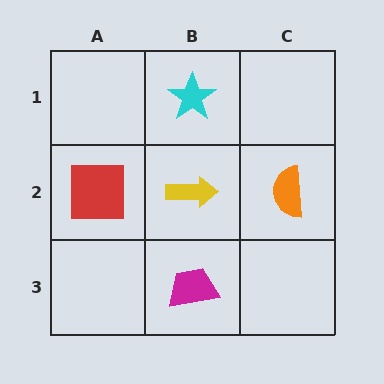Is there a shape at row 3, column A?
No, that cell is empty.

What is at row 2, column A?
A red square.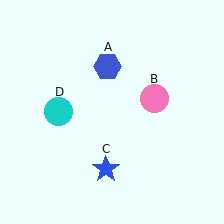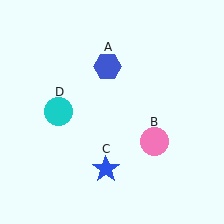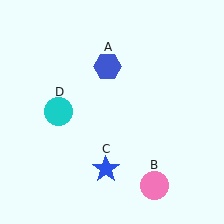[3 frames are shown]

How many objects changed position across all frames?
1 object changed position: pink circle (object B).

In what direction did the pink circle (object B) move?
The pink circle (object B) moved down.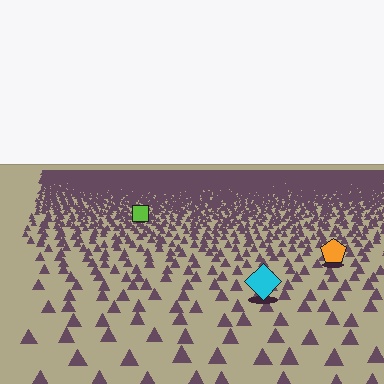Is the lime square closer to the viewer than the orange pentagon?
No. The orange pentagon is closer — you can tell from the texture gradient: the ground texture is coarser near it.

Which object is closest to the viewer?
The cyan diamond is closest. The texture marks near it are larger and more spread out.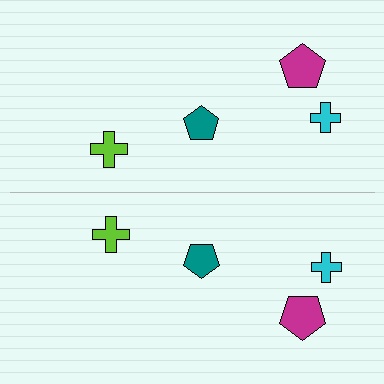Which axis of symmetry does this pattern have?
The pattern has a horizontal axis of symmetry running through the center of the image.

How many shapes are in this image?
There are 8 shapes in this image.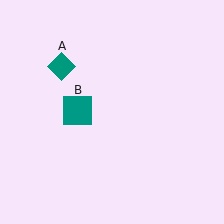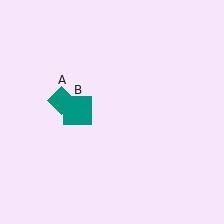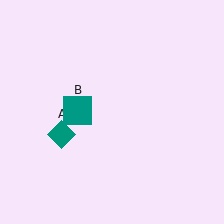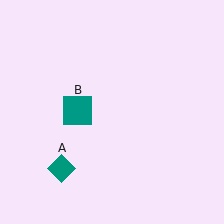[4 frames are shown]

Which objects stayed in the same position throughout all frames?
Teal square (object B) remained stationary.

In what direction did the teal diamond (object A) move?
The teal diamond (object A) moved down.